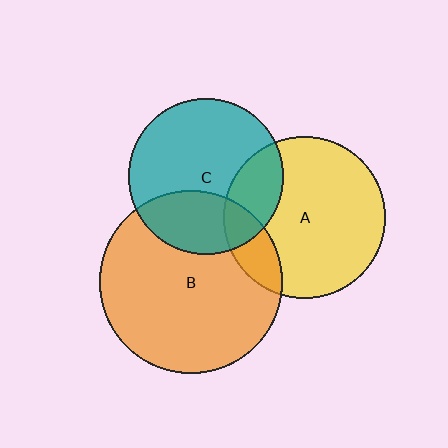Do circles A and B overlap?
Yes.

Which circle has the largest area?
Circle B (orange).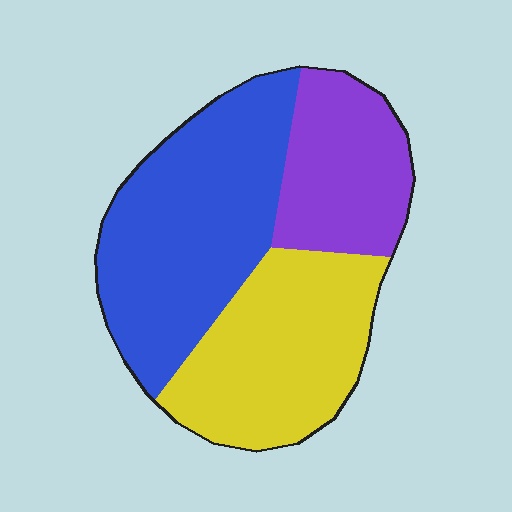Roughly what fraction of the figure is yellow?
Yellow takes up between a third and a half of the figure.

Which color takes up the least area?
Purple, at roughly 25%.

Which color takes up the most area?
Blue, at roughly 45%.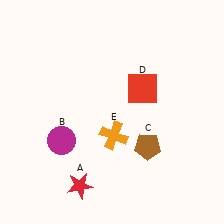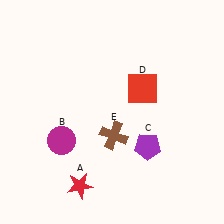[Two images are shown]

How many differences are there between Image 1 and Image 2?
There are 2 differences between the two images.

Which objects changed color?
C changed from brown to purple. E changed from orange to brown.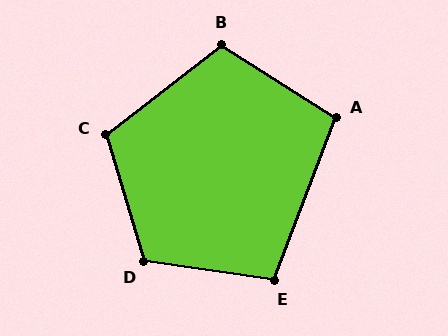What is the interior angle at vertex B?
Approximately 110 degrees (obtuse).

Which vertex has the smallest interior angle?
A, at approximately 102 degrees.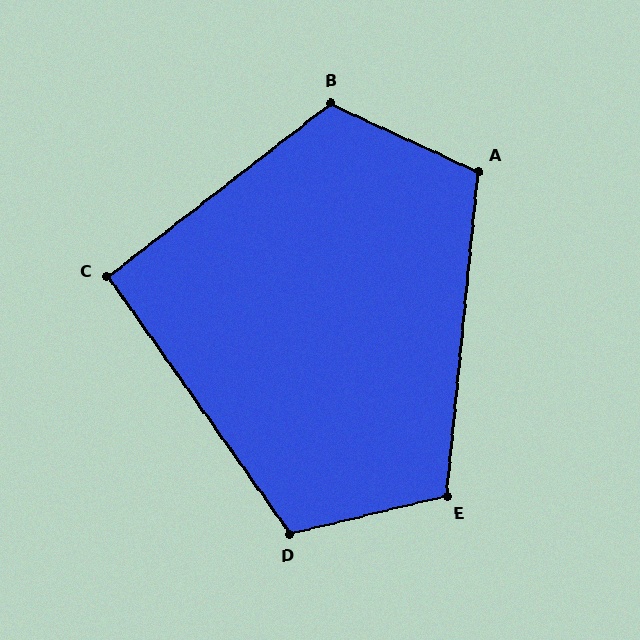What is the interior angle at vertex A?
Approximately 109 degrees (obtuse).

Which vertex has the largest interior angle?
B, at approximately 117 degrees.